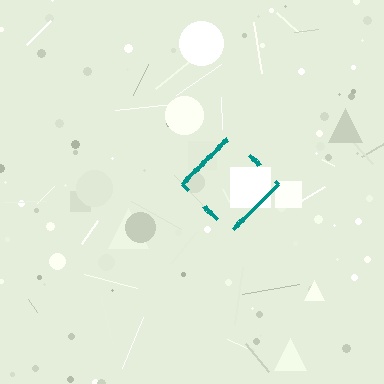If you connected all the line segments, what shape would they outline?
They would outline a diamond.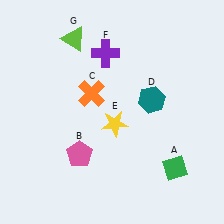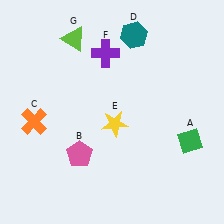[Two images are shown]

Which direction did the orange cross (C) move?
The orange cross (C) moved left.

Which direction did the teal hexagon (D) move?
The teal hexagon (D) moved up.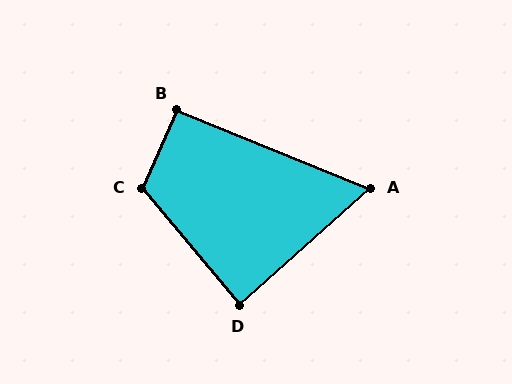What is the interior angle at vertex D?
Approximately 88 degrees (approximately right).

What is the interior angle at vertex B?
Approximately 92 degrees (approximately right).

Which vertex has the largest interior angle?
C, at approximately 116 degrees.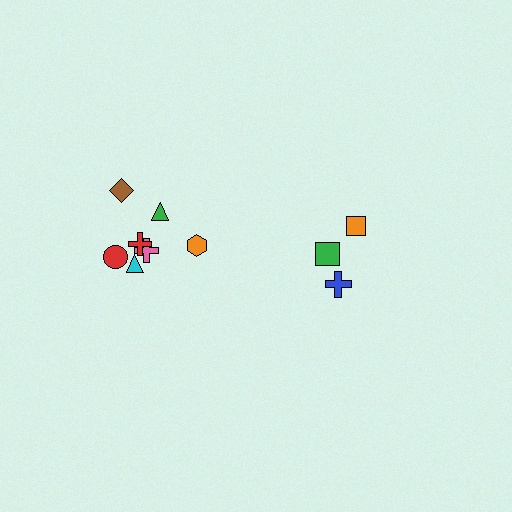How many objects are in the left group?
There are 7 objects.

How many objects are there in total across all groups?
There are 10 objects.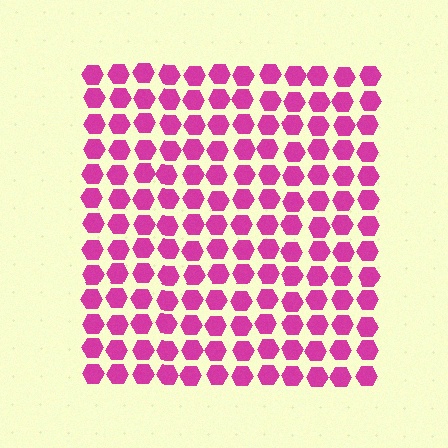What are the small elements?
The small elements are hexagons.